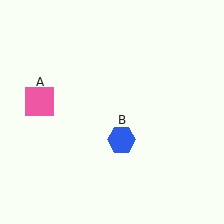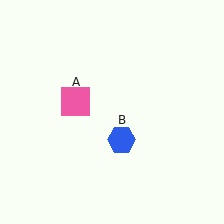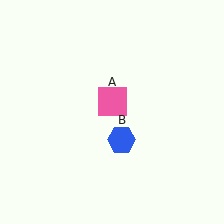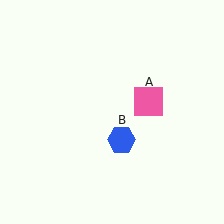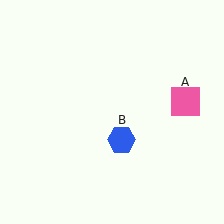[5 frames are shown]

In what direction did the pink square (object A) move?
The pink square (object A) moved right.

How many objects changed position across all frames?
1 object changed position: pink square (object A).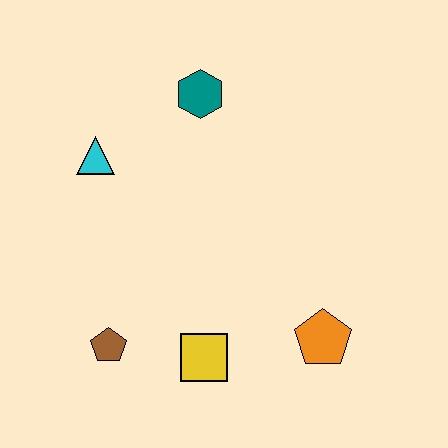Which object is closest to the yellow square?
The brown pentagon is closest to the yellow square.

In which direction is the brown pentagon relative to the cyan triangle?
The brown pentagon is below the cyan triangle.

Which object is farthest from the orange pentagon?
The cyan triangle is farthest from the orange pentagon.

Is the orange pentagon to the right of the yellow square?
Yes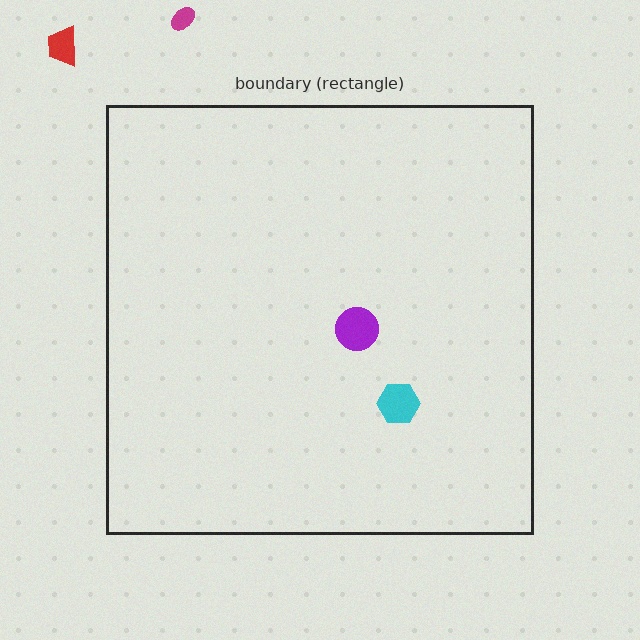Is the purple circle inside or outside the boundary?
Inside.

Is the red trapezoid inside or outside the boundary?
Outside.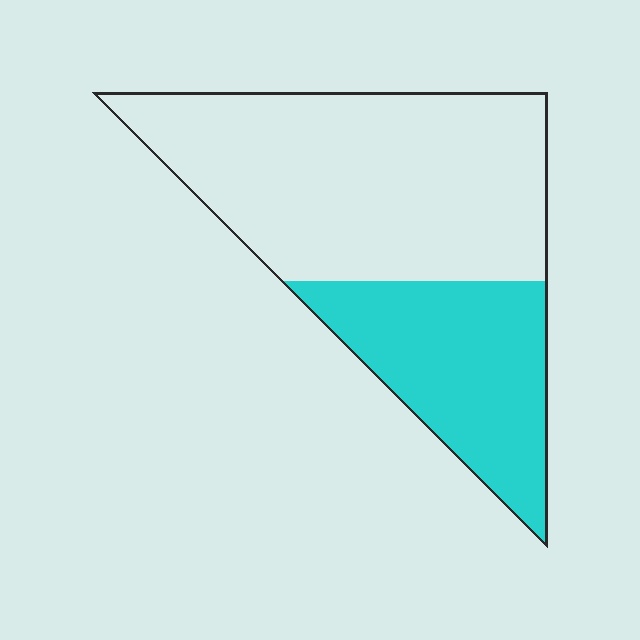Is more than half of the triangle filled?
No.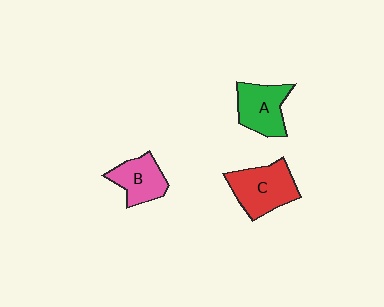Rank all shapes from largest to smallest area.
From largest to smallest: C (red), A (green), B (pink).